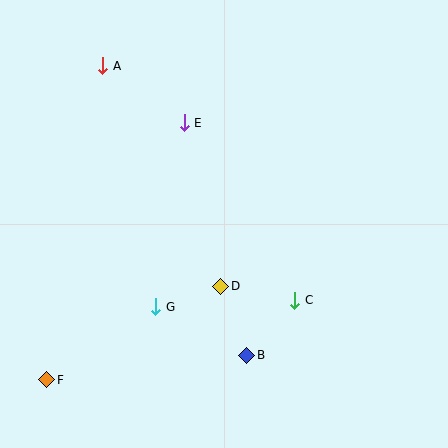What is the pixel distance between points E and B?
The distance between E and B is 240 pixels.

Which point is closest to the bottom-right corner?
Point C is closest to the bottom-right corner.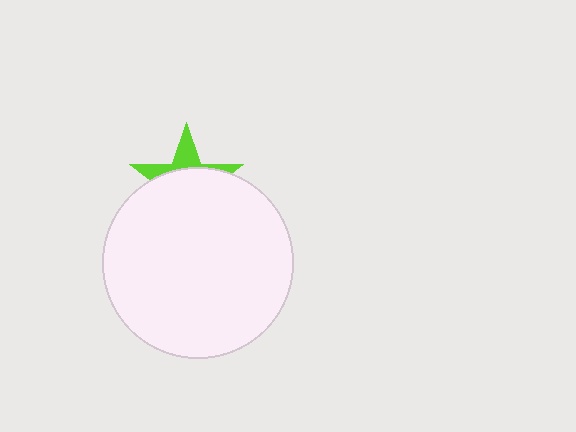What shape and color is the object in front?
The object in front is a white circle.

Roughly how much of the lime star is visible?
A small part of it is visible (roughly 33%).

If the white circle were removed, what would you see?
You would see the complete lime star.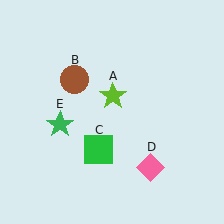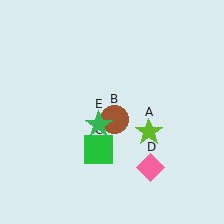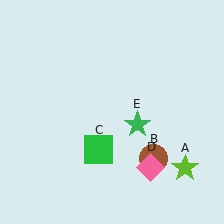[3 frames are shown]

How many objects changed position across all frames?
3 objects changed position: lime star (object A), brown circle (object B), green star (object E).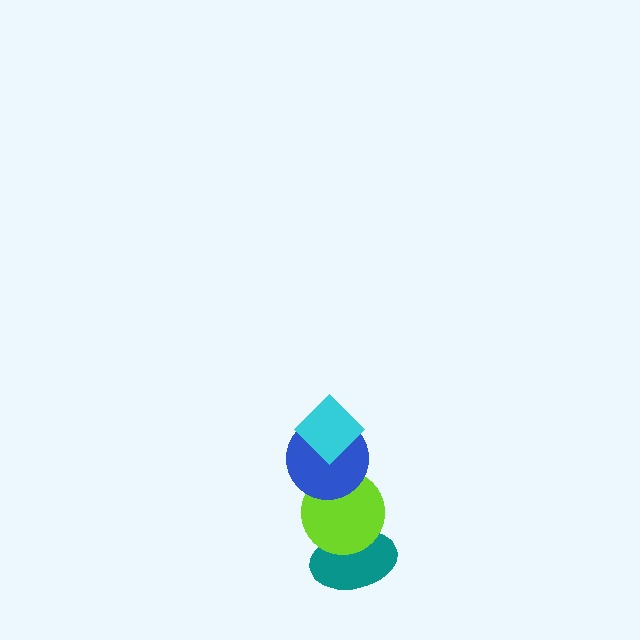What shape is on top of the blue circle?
The cyan diamond is on top of the blue circle.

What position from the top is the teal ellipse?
The teal ellipse is 4th from the top.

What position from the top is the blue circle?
The blue circle is 2nd from the top.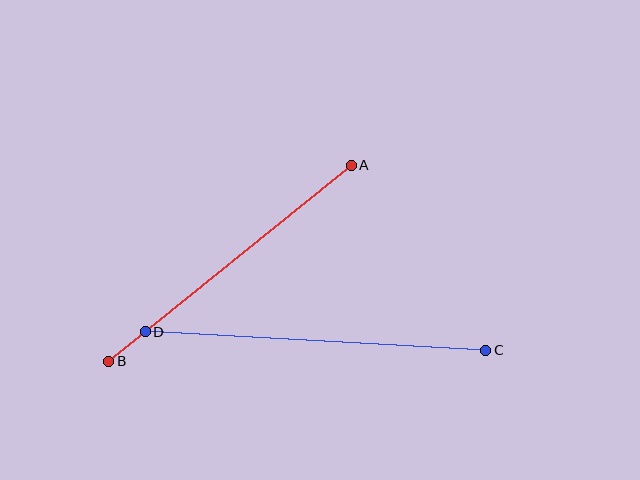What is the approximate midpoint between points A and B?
The midpoint is at approximately (230, 263) pixels.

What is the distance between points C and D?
The distance is approximately 341 pixels.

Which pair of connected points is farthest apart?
Points C and D are farthest apart.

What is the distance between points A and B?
The distance is approximately 312 pixels.